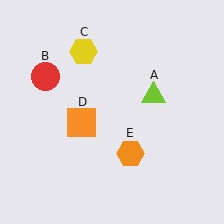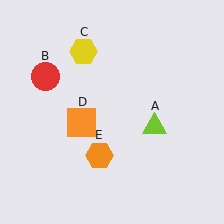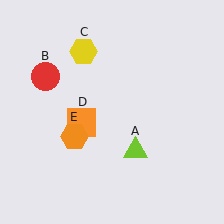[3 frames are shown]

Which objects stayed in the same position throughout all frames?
Red circle (object B) and yellow hexagon (object C) and orange square (object D) remained stationary.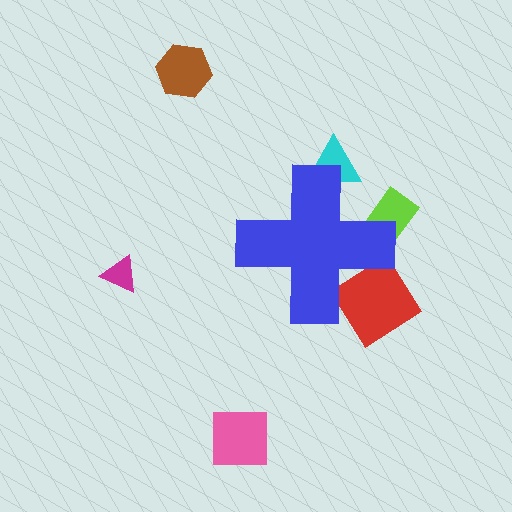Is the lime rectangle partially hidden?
Yes, the lime rectangle is partially hidden behind the blue cross.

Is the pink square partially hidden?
No, the pink square is fully visible.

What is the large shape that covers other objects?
A blue cross.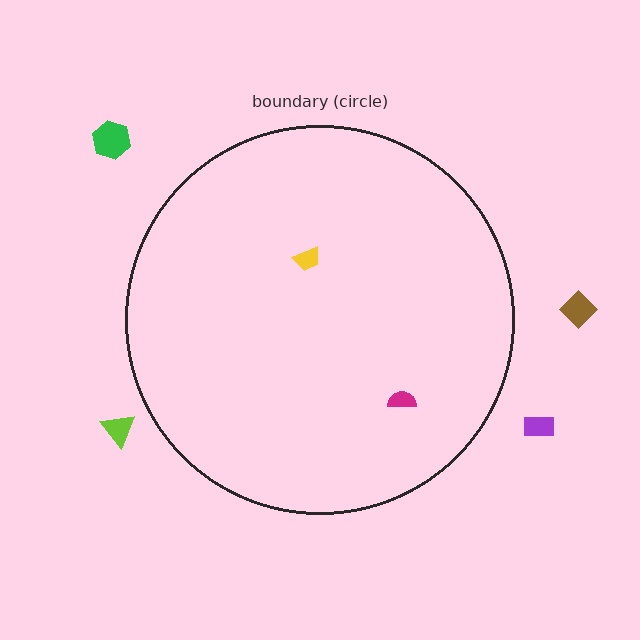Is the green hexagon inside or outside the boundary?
Outside.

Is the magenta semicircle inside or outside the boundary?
Inside.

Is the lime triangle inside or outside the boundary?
Outside.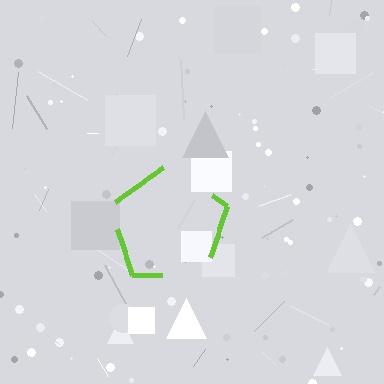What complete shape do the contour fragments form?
The contour fragments form a pentagon.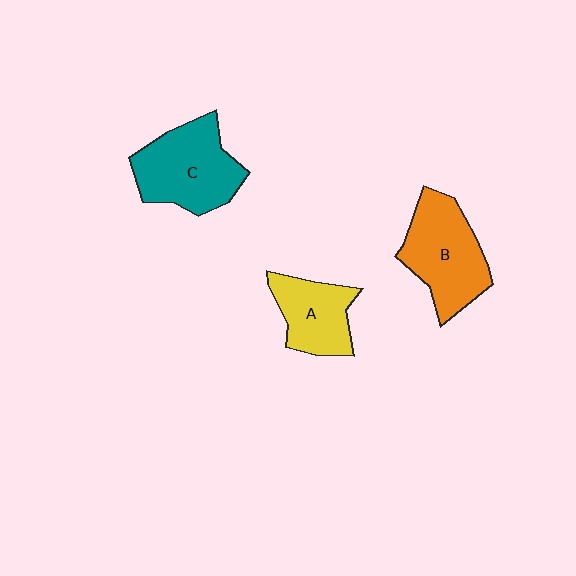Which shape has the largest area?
Shape C (teal).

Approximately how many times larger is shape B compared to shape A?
Approximately 1.4 times.